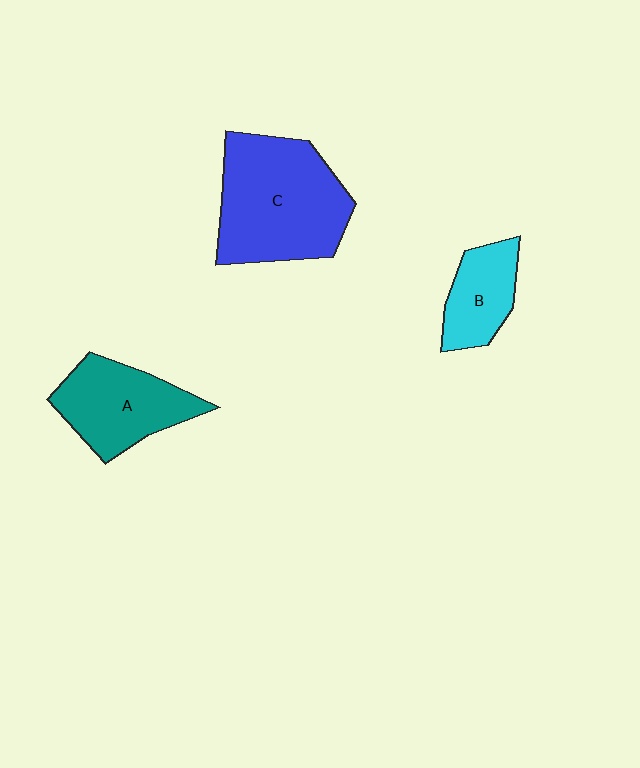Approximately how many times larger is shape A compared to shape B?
Approximately 1.5 times.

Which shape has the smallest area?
Shape B (cyan).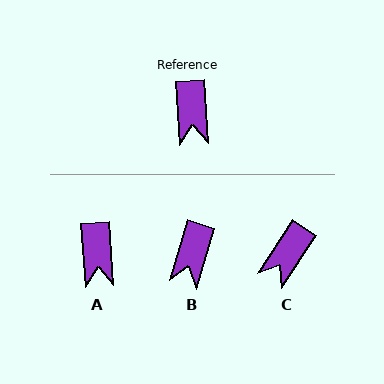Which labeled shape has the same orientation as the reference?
A.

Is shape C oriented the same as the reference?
No, it is off by about 37 degrees.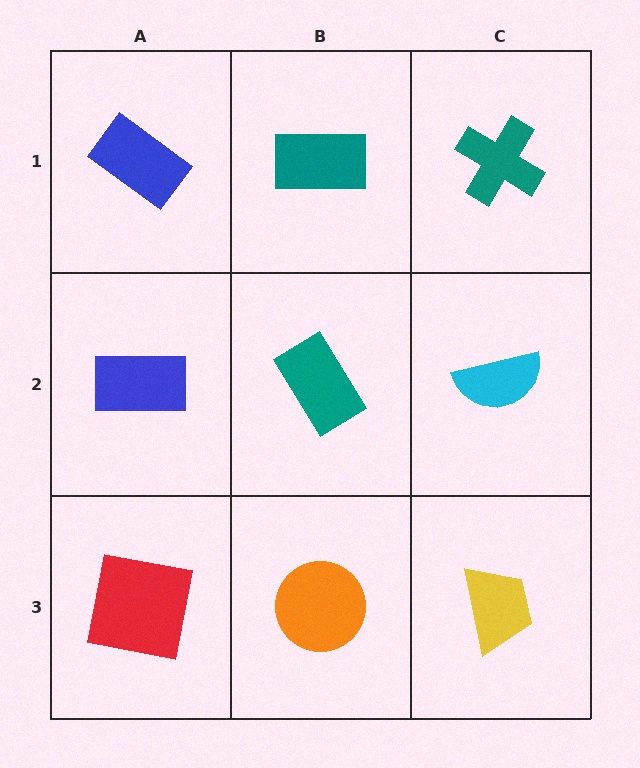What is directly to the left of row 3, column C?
An orange circle.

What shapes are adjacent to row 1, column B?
A teal rectangle (row 2, column B), a blue rectangle (row 1, column A), a teal cross (row 1, column C).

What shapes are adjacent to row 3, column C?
A cyan semicircle (row 2, column C), an orange circle (row 3, column B).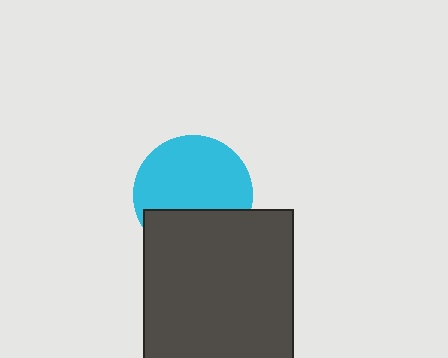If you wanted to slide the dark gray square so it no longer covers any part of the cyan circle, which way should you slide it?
Slide it down — that is the most direct way to separate the two shapes.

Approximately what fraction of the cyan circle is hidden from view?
Roughly 34% of the cyan circle is hidden behind the dark gray square.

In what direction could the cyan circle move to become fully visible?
The cyan circle could move up. That would shift it out from behind the dark gray square entirely.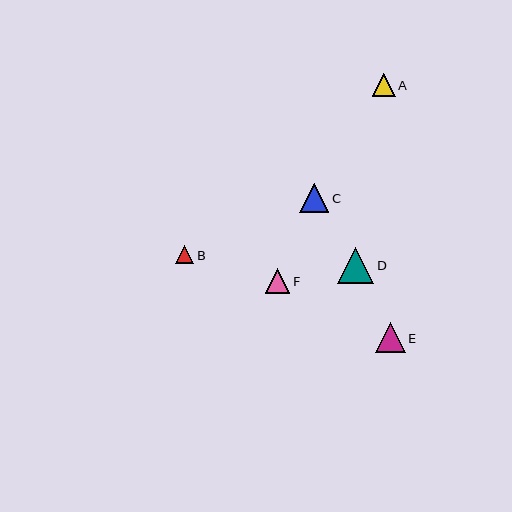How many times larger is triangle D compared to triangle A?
Triangle D is approximately 1.6 times the size of triangle A.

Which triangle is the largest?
Triangle D is the largest with a size of approximately 36 pixels.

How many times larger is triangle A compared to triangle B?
Triangle A is approximately 1.2 times the size of triangle B.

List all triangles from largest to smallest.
From largest to smallest: D, E, C, F, A, B.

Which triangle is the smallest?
Triangle B is the smallest with a size of approximately 18 pixels.